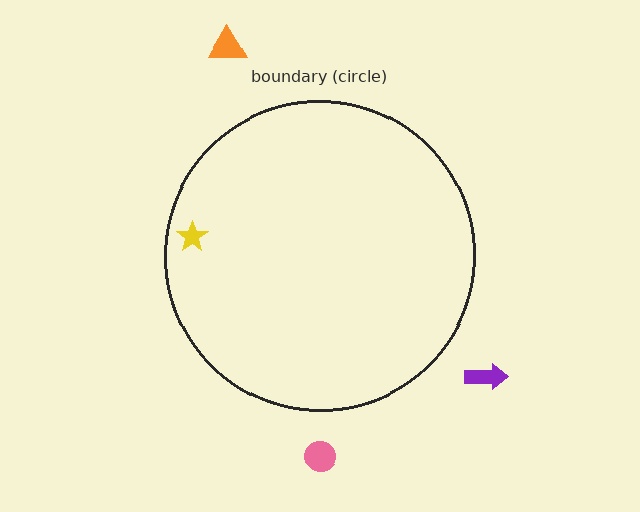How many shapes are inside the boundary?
1 inside, 3 outside.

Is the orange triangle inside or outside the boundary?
Outside.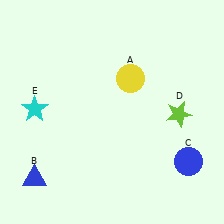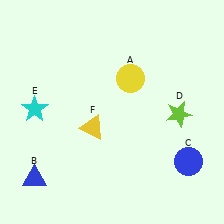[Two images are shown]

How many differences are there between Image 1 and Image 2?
There is 1 difference between the two images.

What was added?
A yellow triangle (F) was added in Image 2.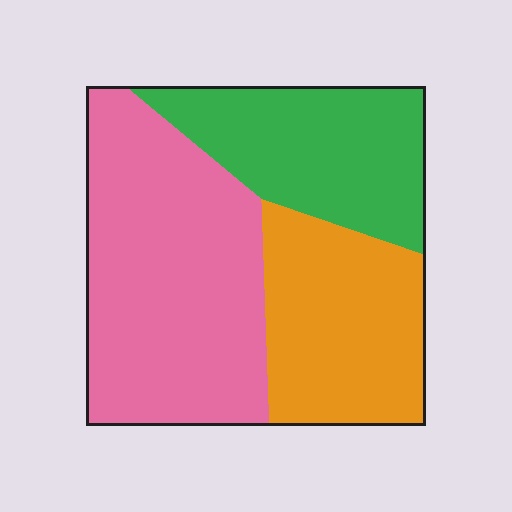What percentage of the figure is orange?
Orange covers 28% of the figure.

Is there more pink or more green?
Pink.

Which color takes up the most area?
Pink, at roughly 45%.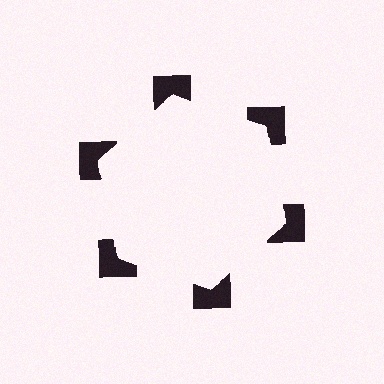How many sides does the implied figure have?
6 sides.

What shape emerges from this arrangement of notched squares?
An illusory hexagon — its edges are inferred from the aligned wedge cuts in the notched squares, not physically drawn.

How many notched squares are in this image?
There are 6 — one at each vertex of the illusory hexagon.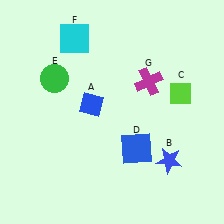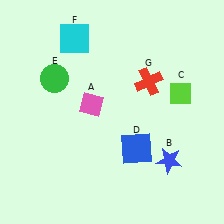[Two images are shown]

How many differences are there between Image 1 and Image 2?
There are 2 differences between the two images.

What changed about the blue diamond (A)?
In Image 1, A is blue. In Image 2, it changed to pink.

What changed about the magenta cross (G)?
In Image 1, G is magenta. In Image 2, it changed to red.